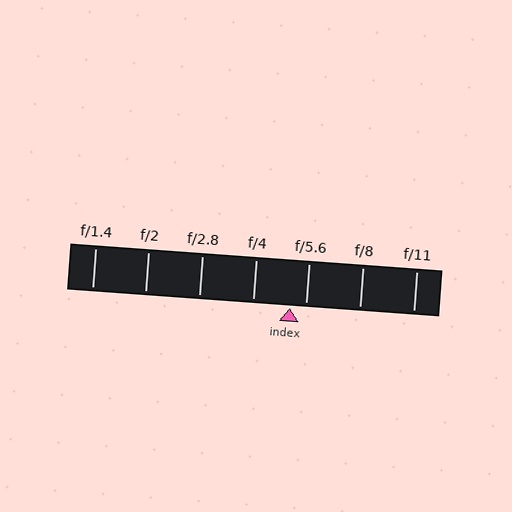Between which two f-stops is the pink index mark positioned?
The index mark is between f/4 and f/5.6.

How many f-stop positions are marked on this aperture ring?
There are 7 f-stop positions marked.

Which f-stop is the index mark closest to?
The index mark is closest to f/5.6.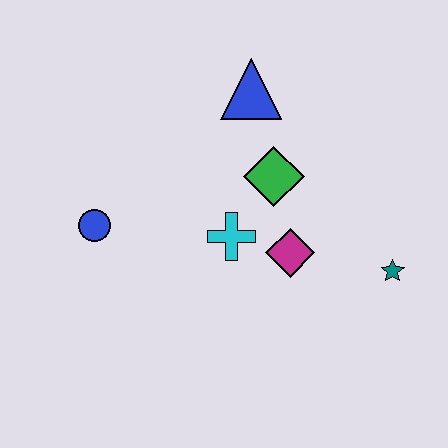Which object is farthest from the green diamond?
The blue circle is farthest from the green diamond.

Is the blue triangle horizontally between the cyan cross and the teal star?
Yes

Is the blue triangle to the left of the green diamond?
Yes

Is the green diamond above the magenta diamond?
Yes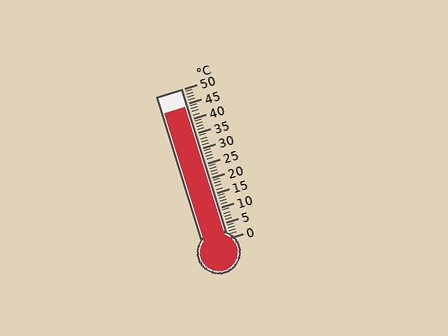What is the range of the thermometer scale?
The thermometer scale ranges from 0°C to 50°C.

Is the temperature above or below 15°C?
The temperature is above 15°C.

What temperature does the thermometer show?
The thermometer shows approximately 44°C.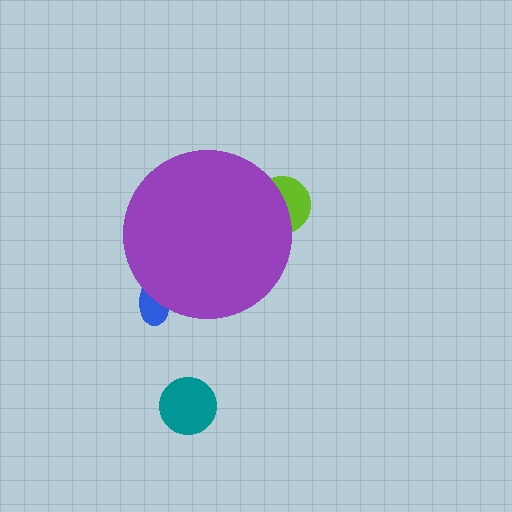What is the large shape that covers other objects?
A purple circle.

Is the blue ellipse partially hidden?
Yes, the blue ellipse is partially hidden behind the purple circle.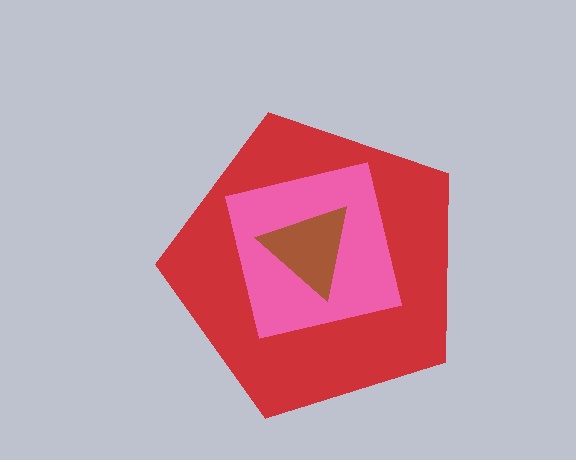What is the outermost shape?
The red pentagon.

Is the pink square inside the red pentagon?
Yes.